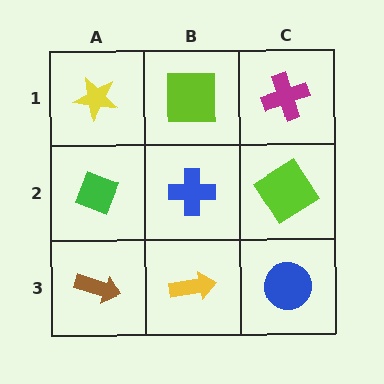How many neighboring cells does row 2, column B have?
4.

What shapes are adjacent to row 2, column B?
A lime square (row 1, column B), a yellow arrow (row 3, column B), a green diamond (row 2, column A), a lime diamond (row 2, column C).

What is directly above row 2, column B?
A lime square.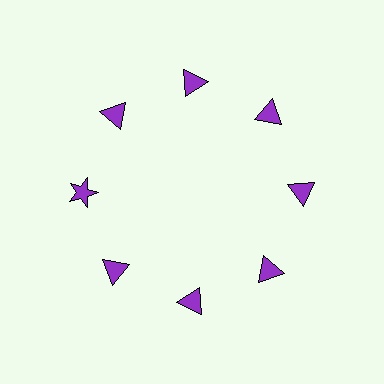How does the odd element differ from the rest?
It has a different shape: star instead of triangle.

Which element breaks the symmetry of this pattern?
The purple star at roughly the 9 o'clock position breaks the symmetry. All other shapes are purple triangles.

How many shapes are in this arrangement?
There are 8 shapes arranged in a ring pattern.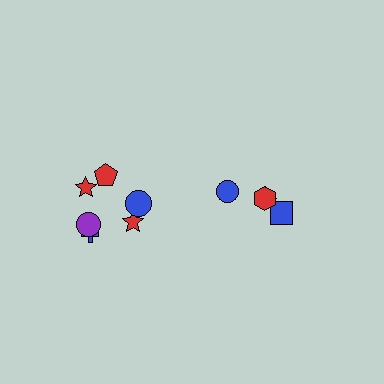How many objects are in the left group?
There are 6 objects.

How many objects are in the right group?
There are 4 objects.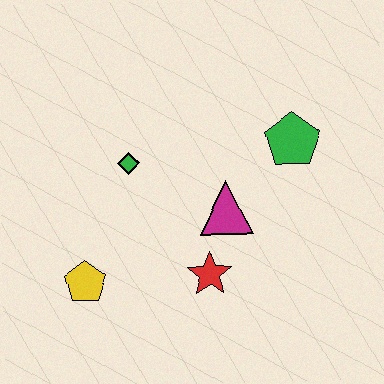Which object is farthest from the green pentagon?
The yellow pentagon is farthest from the green pentagon.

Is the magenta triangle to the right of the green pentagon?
No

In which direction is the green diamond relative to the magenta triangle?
The green diamond is to the left of the magenta triangle.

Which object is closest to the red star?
The magenta triangle is closest to the red star.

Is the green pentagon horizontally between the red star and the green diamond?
No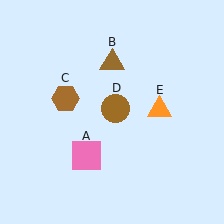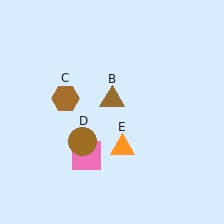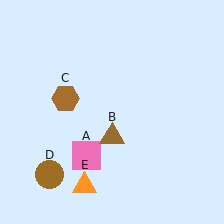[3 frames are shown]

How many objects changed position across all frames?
3 objects changed position: brown triangle (object B), brown circle (object D), orange triangle (object E).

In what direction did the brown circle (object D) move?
The brown circle (object D) moved down and to the left.